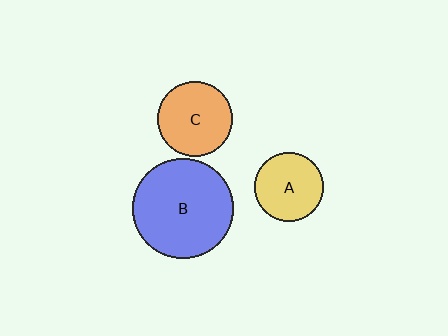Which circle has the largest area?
Circle B (blue).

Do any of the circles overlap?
No, none of the circles overlap.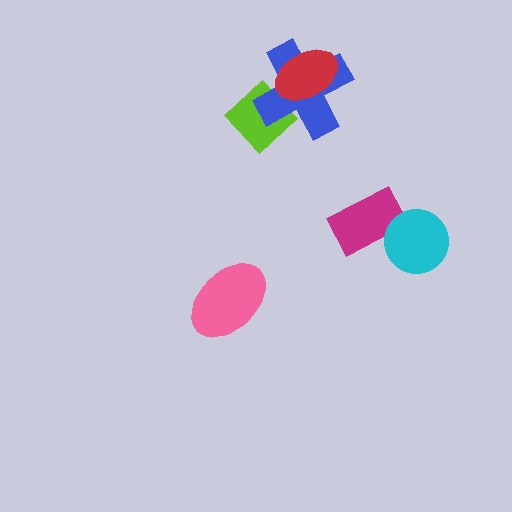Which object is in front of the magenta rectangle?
The cyan circle is in front of the magenta rectangle.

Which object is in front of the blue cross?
The red ellipse is in front of the blue cross.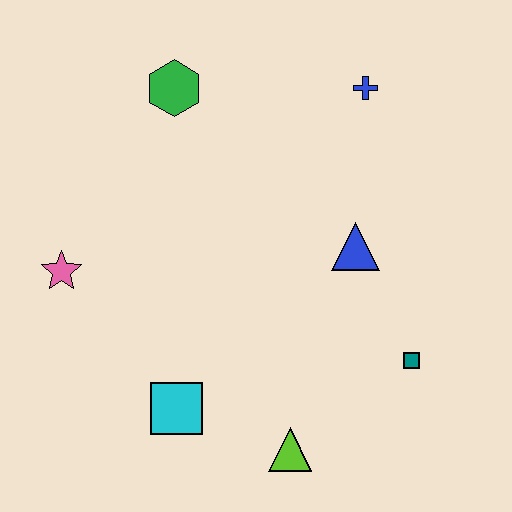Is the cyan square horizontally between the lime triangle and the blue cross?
No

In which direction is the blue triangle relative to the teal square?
The blue triangle is above the teal square.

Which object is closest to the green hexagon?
The blue cross is closest to the green hexagon.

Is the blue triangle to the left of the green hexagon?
No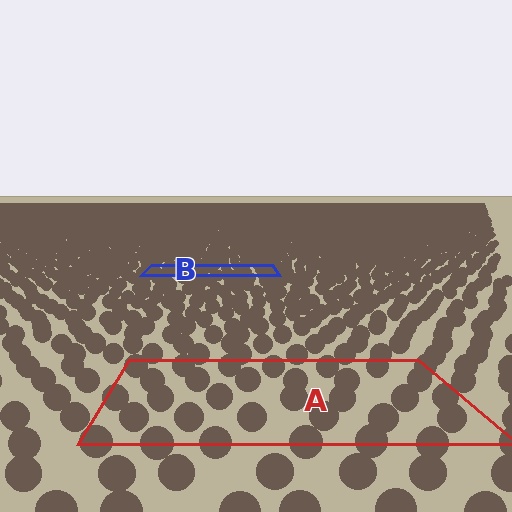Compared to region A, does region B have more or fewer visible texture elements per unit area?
Region B has more texture elements per unit area — they are packed more densely because it is farther away.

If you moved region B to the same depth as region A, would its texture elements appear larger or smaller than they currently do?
They would appear larger. At a closer depth, the same texture elements are projected at a bigger on-screen size.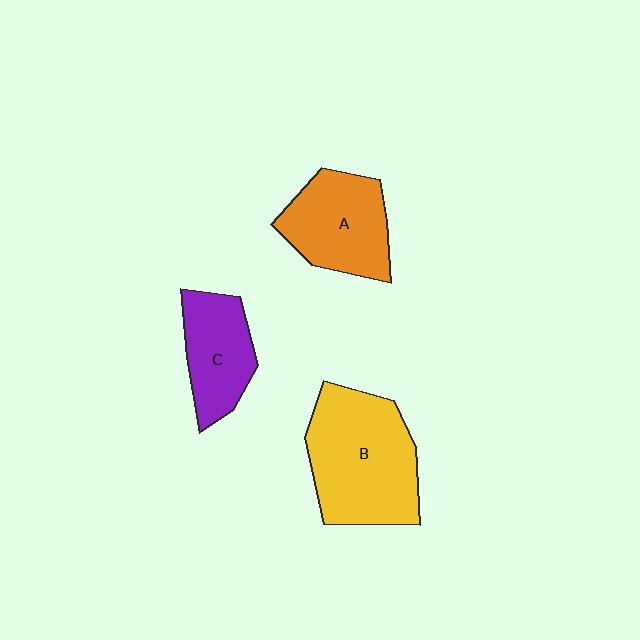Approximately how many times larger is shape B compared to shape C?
Approximately 1.8 times.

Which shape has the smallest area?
Shape C (purple).